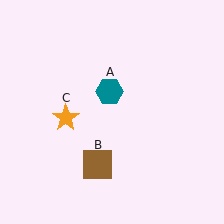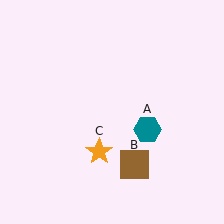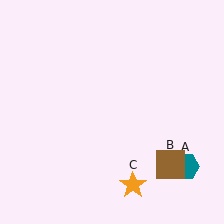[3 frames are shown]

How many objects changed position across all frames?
3 objects changed position: teal hexagon (object A), brown square (object B), orange star (object C).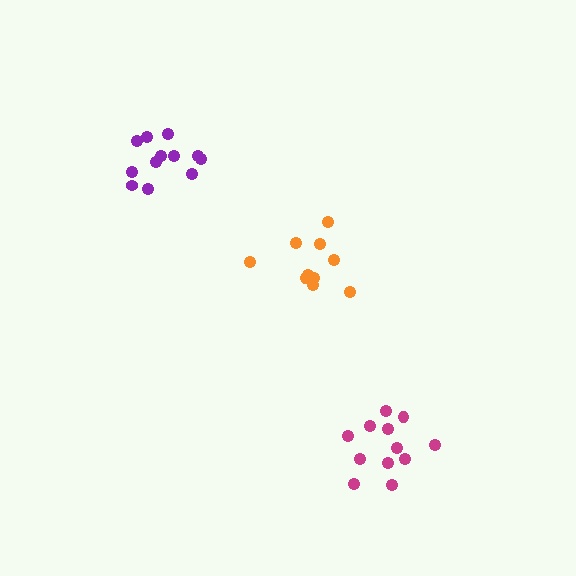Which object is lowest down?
The magenta cluster is bottommost.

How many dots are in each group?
Group 1: 10 dots, Group 2: 12 dots, Group 3: 12 dots (34 total).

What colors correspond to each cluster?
The clusters are colored: orange, purple, magenta.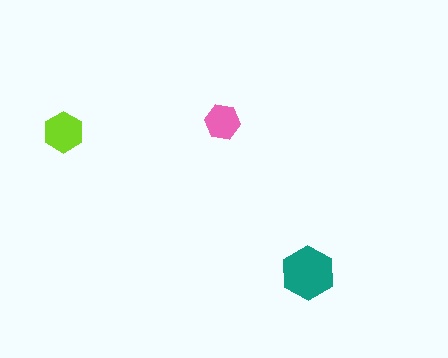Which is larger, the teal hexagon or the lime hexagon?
The teal one.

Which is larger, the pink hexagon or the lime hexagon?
The lime one.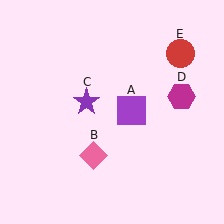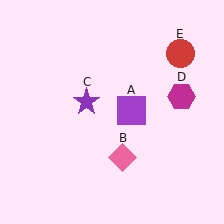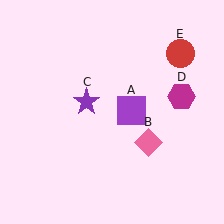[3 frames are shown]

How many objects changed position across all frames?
1 object changed position: pink diamond (object B).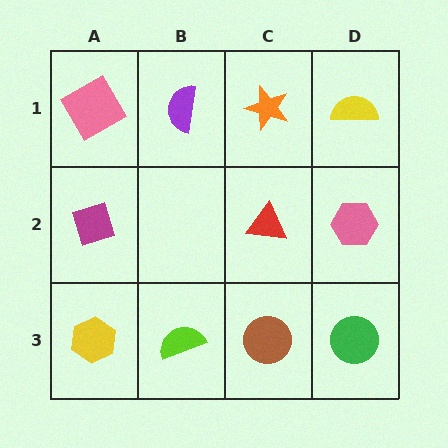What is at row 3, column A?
A yellow hexagon.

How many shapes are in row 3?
4 shapes.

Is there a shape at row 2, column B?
No, that cell is empty.